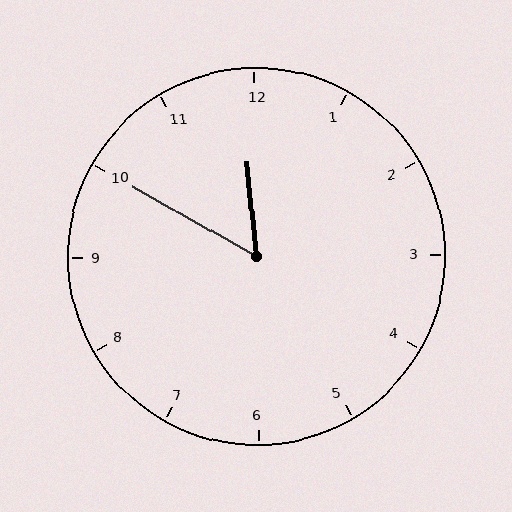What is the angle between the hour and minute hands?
Approximately 55 degrees.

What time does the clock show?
11:50.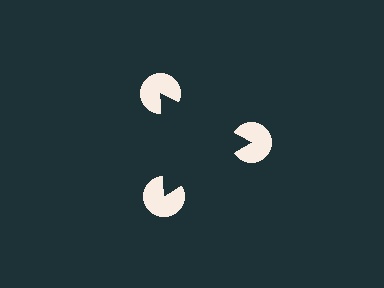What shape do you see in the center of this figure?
An illusory triangle — its edges are inferred from the aligned wedge cuts in the pac-man discs, not physically drawn.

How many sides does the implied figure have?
3 sides.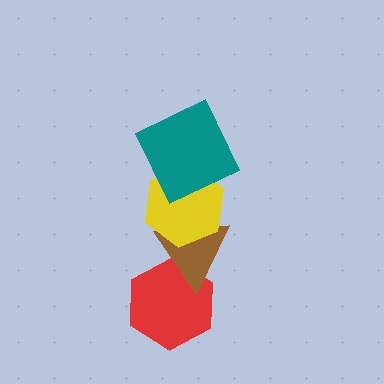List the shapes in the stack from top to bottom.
From top to bottom: the teal square, the yellow hexagon, the brown triangle, the red hexagon.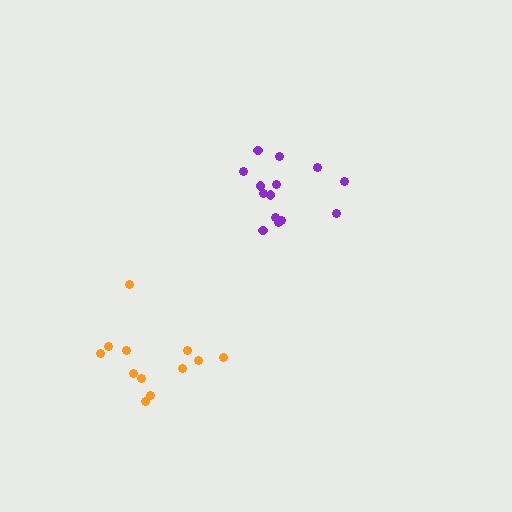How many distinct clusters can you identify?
There are 2 distinct clusters.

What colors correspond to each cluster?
The clusters are colored: purple, orange.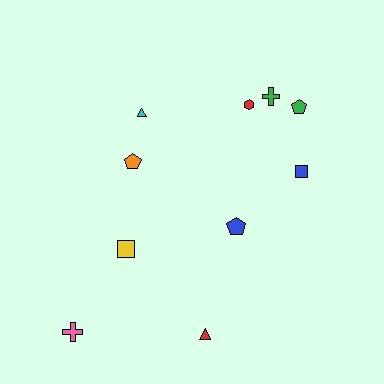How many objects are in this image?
There are 10 objects.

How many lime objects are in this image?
There are no lime objects.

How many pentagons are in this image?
There are 3 pentagons.